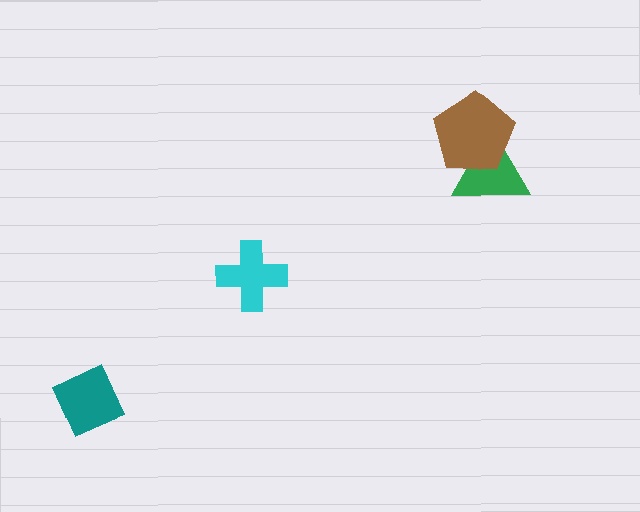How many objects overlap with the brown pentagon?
1 object overlaps with the brown pentagon.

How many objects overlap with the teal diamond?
0 objects overlap with the teal diamond.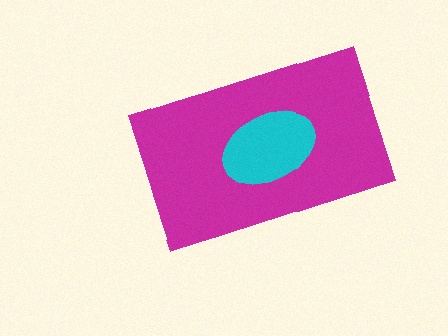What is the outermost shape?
The magenta rectangle.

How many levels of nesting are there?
2.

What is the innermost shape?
The cyan ellipse.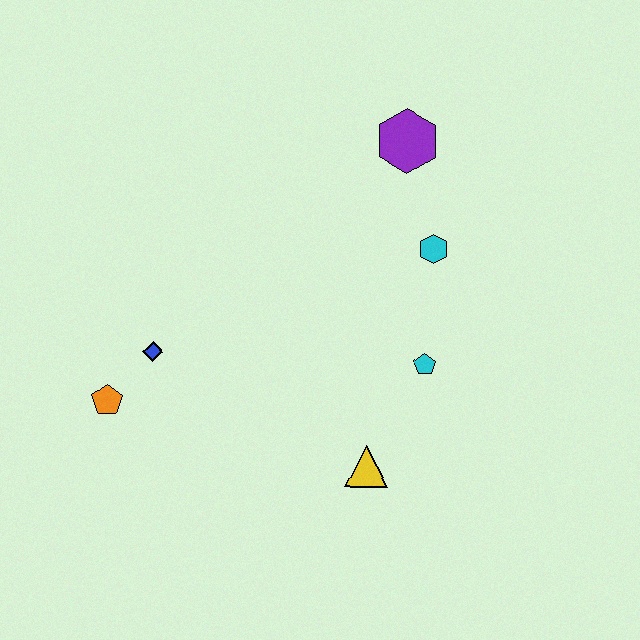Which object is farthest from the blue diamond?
The purple hexagon is farthest from the blue diamond.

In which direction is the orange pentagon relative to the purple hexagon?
The orange pentagon is to the left of the purple hexagon.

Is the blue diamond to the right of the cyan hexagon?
No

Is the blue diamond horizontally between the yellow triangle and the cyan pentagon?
No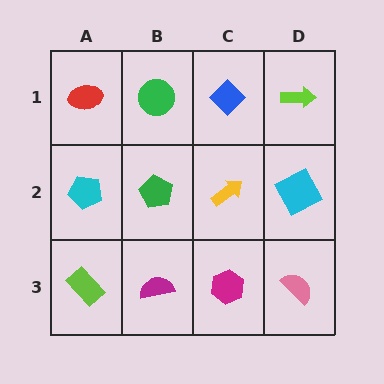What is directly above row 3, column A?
A cyan pentagon.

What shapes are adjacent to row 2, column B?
A green circle (row 1, column B), a magenta semicircle (row 3, column B), a cyan pentagon (row 2, column A), a yellow arrow (row 2, column C).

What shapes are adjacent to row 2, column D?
A lime arrow (row 1, column D), a pink semicircle (row 3, column D), a yellow arrow (row 2, column C).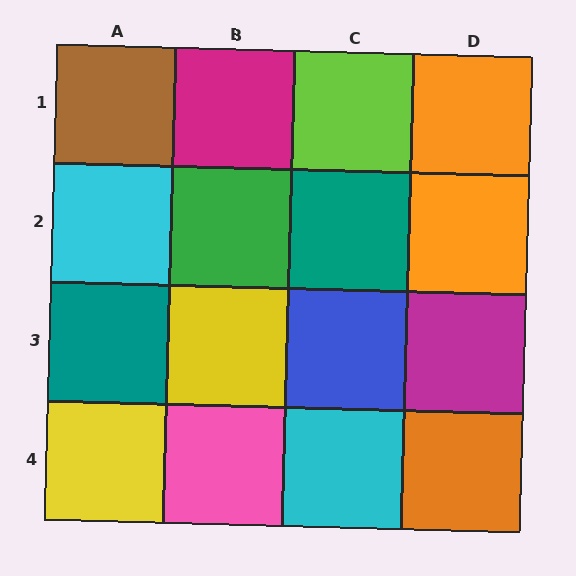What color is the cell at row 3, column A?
Teal.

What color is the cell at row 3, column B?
Yellow.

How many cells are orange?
3 cells are orange.